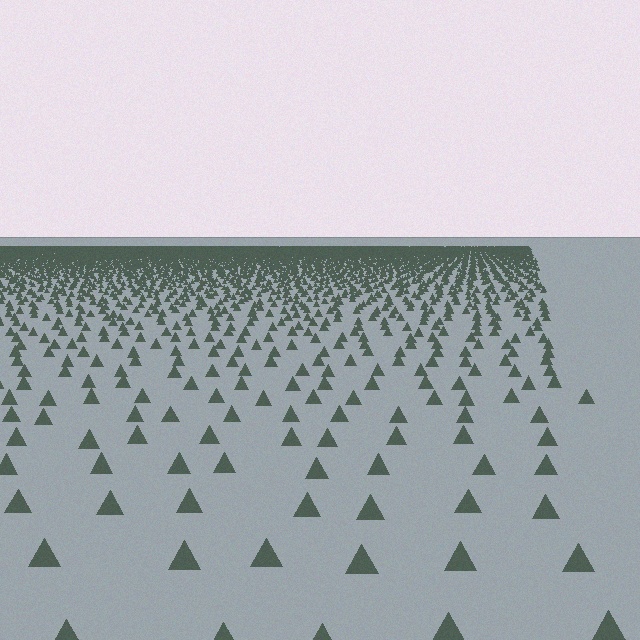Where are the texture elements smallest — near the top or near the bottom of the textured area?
Near the top.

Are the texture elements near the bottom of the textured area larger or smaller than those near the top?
Larger. Near the bottom, elements are closer to the viewer and appear at a bigger on-screen size.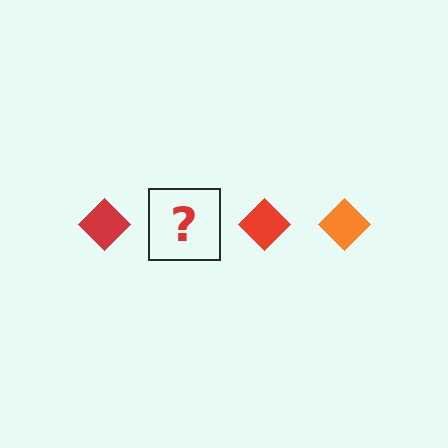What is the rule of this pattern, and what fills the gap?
The rule is that the pattern cycles through red, orange diamonds. The gap should be filled with an orange diamond.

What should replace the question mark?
The question mark should be replaced with an orange diamond.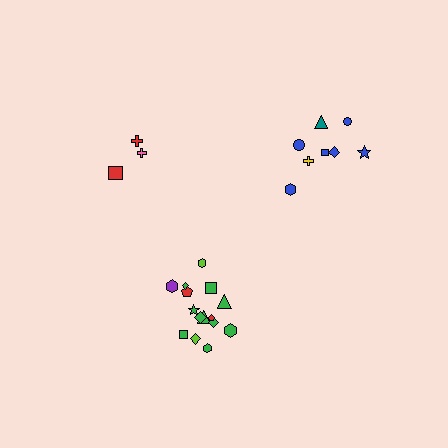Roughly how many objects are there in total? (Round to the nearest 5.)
Roughly 25 objects in total.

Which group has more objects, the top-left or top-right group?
The top-right group.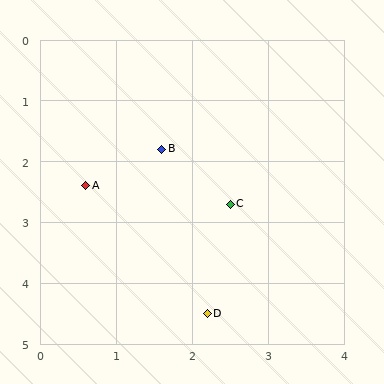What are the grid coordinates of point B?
Point B is at approximately (1.6, 1.8).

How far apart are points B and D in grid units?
Points B and D are about 2.8 grid units apart.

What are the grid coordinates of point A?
Point A is at approximately (0.6, 2.4).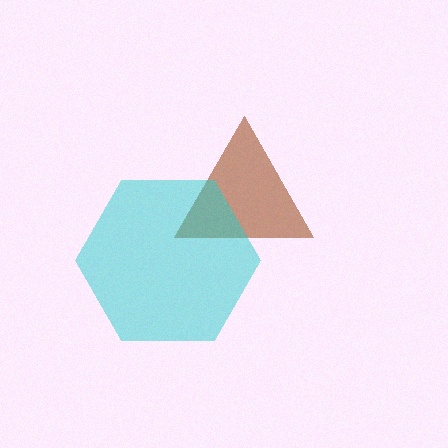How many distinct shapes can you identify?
There are 2 distinct shapes: a brown triangle, a cyan hexagon.